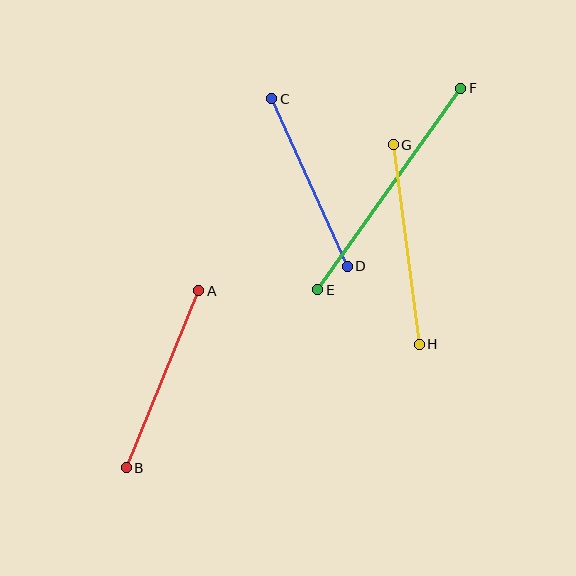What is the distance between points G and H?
The distance is approximately 201 pixels.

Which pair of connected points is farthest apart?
Points E and F are farthest apart.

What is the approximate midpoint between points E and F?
The midpoint is at approximately (389, 189) pixels.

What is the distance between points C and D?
The distance is approximately 184 pixels.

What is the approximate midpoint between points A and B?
The midpoint is at approximately (163, 379) pixels.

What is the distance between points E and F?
The distance is approximately 247 pixels.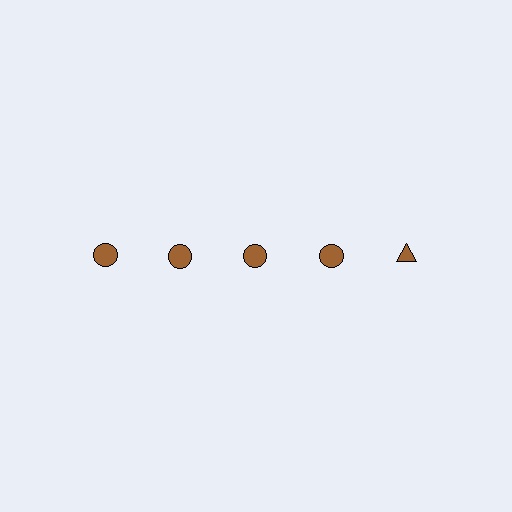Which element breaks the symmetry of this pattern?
The brown triangle in the top row, rightmost column breaks the symmetry. All other shapes are brown circles.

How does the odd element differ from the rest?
It has a different shape: triangle instead of circle.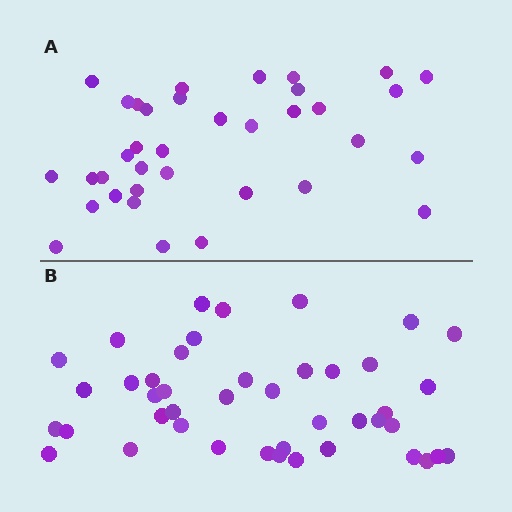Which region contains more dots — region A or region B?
Region B (the bottom region) has more dots.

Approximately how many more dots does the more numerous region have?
Region B has roughly 8 or so more dots than region A.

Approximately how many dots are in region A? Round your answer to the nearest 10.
About 40 dots. (The exact count is 36, which rounds to 40.)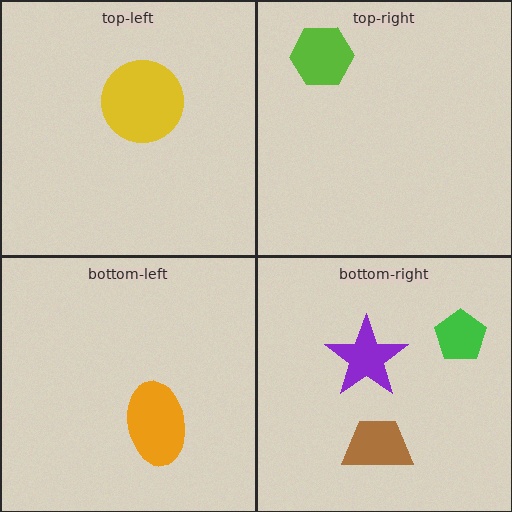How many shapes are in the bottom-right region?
3.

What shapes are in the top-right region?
The lime hexagon.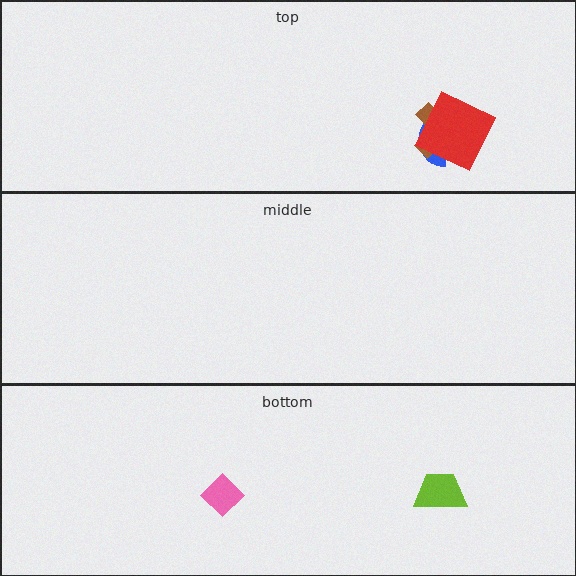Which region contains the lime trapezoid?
The bottom region.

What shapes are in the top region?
The blue semicircle, the brown cross, the red square.